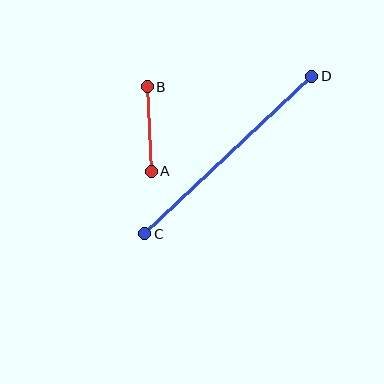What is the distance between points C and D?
The distance is approximately 229 pixels.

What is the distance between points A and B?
The distance is approximately 85 pixels.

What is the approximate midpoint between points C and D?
The midpoint is at approximately (228, 155) pixels.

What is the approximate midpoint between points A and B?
The midpoint is at approximately (149, 129) pixels.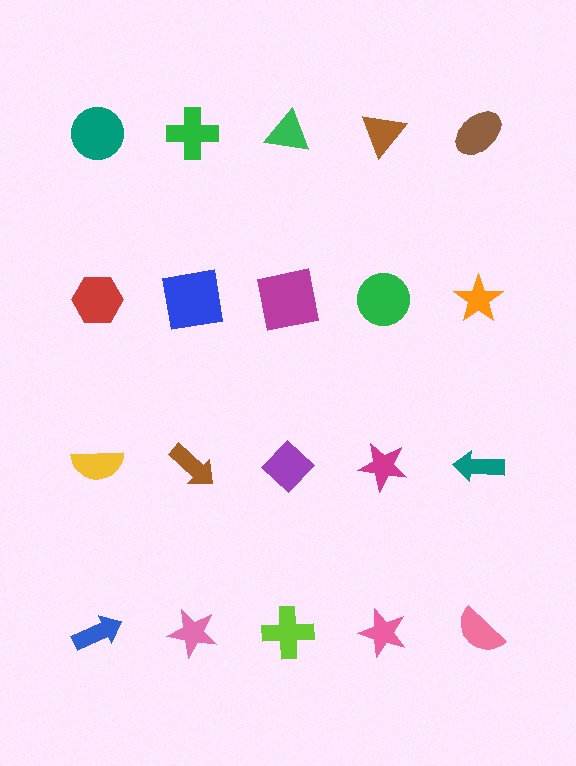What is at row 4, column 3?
A lime cross.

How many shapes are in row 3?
5 shapes.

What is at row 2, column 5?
An orange star.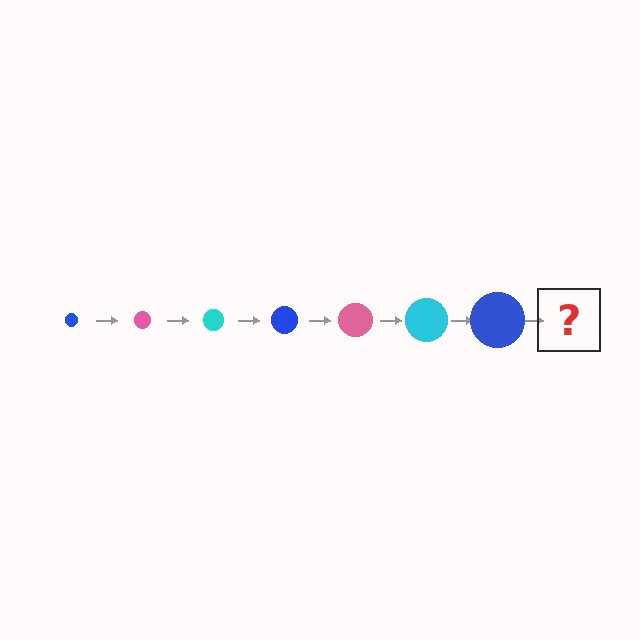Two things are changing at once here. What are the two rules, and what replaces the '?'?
The two rules are that the circle grows larger each step and the color cycles through blue, pink, and cyan. The '?' should be a pink circle, larger than the previous one.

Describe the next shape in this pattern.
It should be a pink circle, larger than the previous one.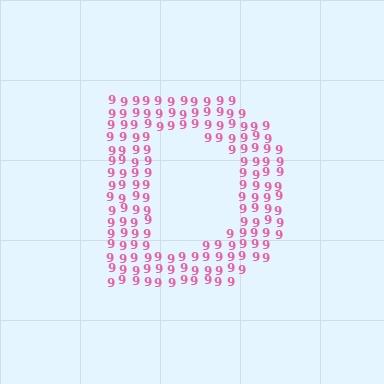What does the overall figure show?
The overall figure shows the letter D.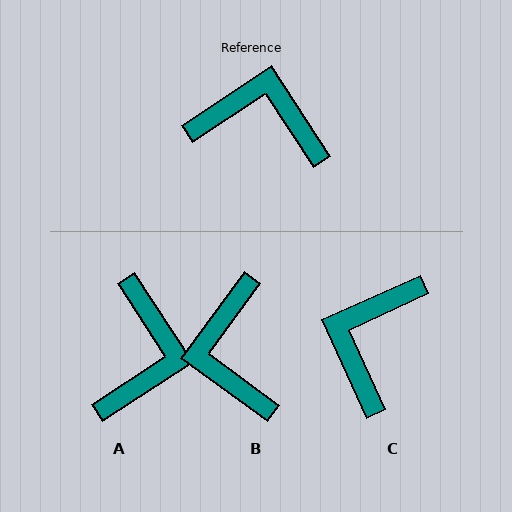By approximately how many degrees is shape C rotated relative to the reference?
Approximately 81 degrees counter-clockwise.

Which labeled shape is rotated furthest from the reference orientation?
B, about 111 degrees away.